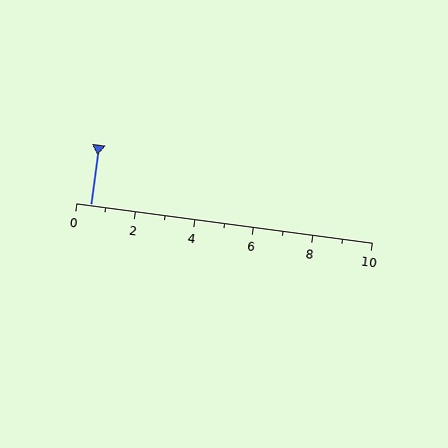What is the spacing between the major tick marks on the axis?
The major ticks are spaced 2 apart.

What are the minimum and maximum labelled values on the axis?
The axis runs from 0 to 10.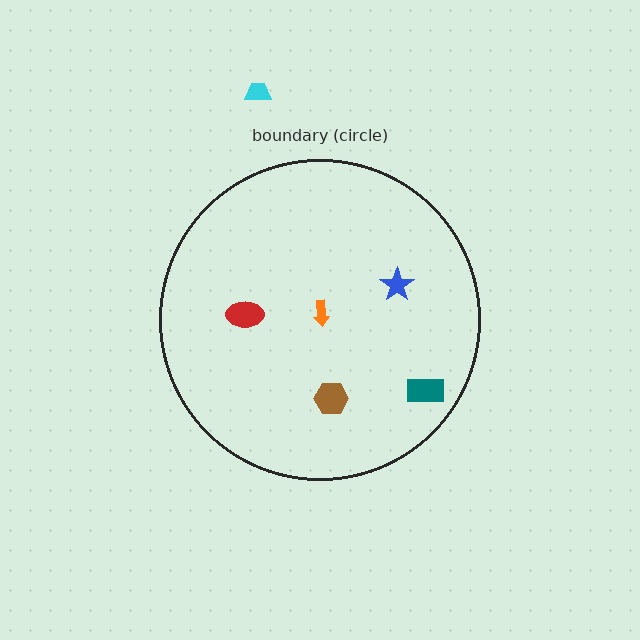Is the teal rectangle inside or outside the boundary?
Inside.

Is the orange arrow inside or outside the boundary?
Inside.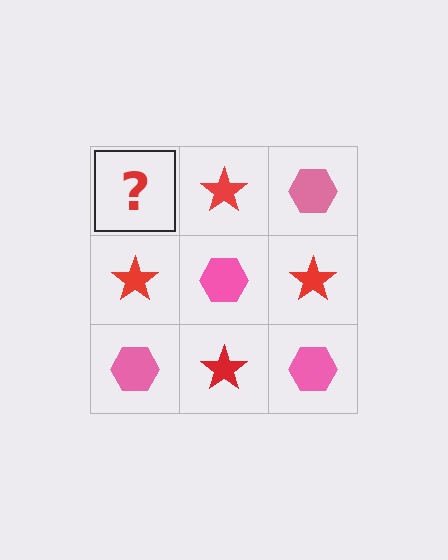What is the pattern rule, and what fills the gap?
The rule is that it alternates pink hexagon and red star in a checkerboard pattern. The gap should be filled with a pink hexagon.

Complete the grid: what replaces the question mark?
The question mark should be replaced with a pink hexagon.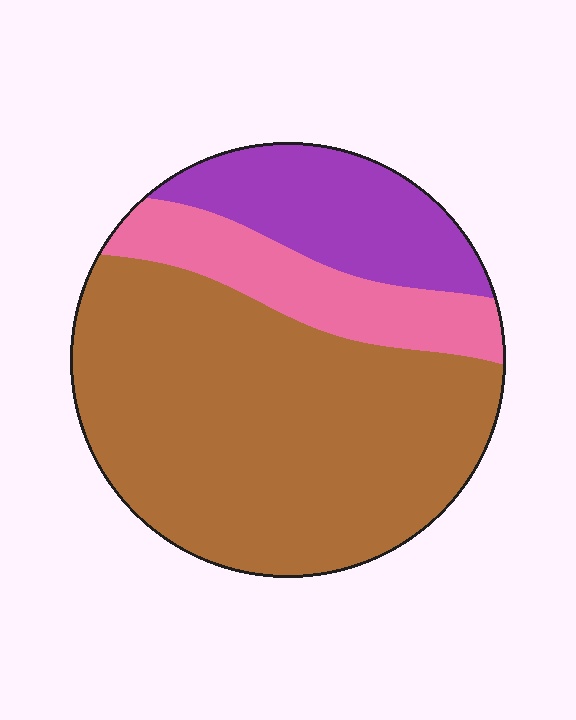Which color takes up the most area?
Brown, at roughly 65%.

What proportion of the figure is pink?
Pink covers around 15% of the figure.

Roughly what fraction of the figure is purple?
Purple covers about 20% of the figure.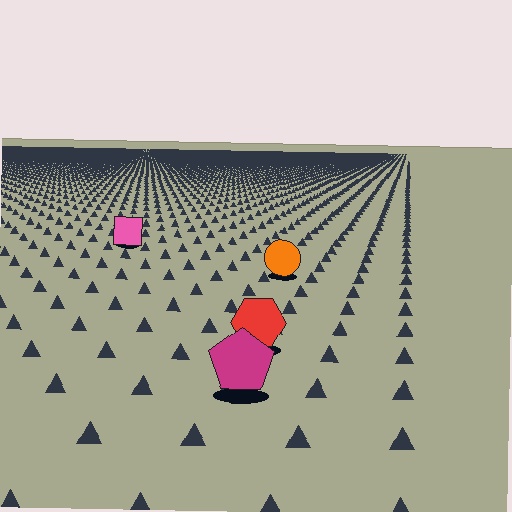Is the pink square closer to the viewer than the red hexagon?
No. The red hexagon is closer — you can tell from the texture gradient: the ground texture is coarser near it.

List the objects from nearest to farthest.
From nearest to farthest: the magenta pentagon, the red hexagon, the orange circle, the pink square.